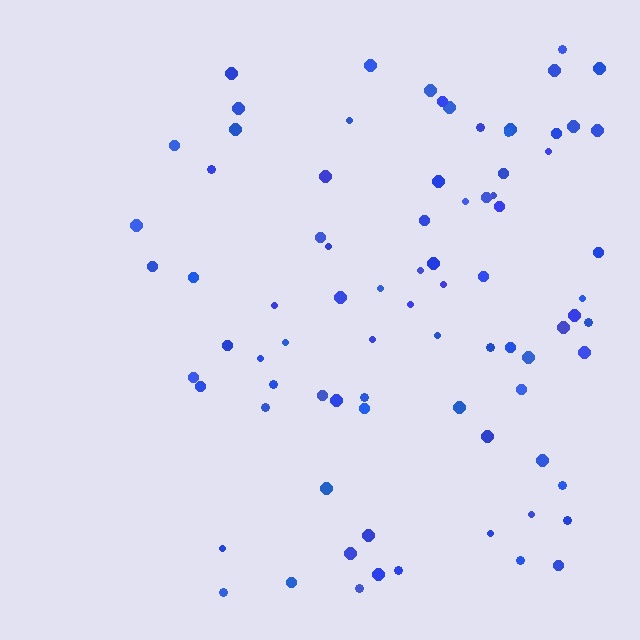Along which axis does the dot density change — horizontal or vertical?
Horizontal.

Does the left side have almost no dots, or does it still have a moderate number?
Still a moderate number, just noticeably fewer than the right.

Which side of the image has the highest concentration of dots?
The right.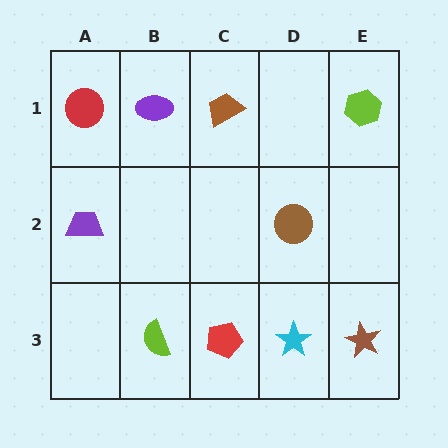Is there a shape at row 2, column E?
No, that cell is empty.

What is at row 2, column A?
A purple trapezoid.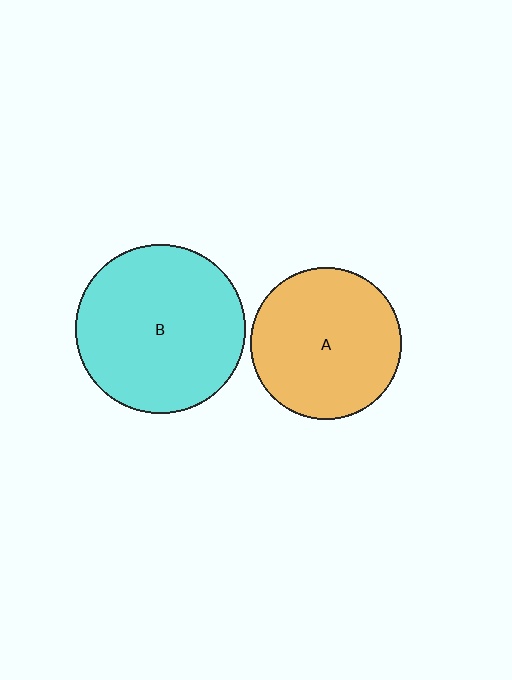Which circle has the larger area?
Circle B (cyan).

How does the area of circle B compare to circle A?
Approximately 1.2 times.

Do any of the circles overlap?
No, none of the circles overlap.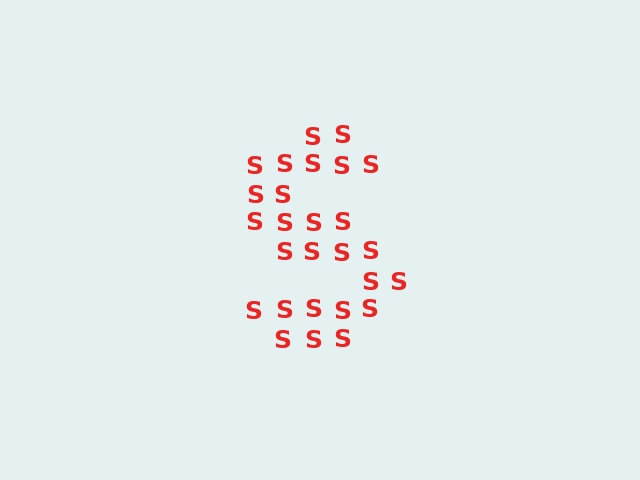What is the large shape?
The large shape is the letter S.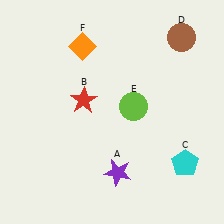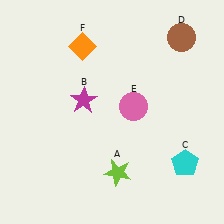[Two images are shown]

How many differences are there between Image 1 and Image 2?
There are 3 differences between the two images.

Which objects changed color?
A changed from purple to lime. B changed from red to magenta. E changed from lime to pink.